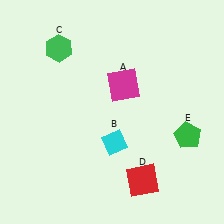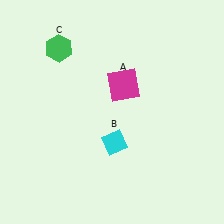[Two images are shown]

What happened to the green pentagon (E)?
The green pentagon (E) was removed in Image 2. It was in the bottom-right area of Image 1.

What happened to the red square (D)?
The red square (D) was removed in Image 2. It was in the bottom-right area of Image 1.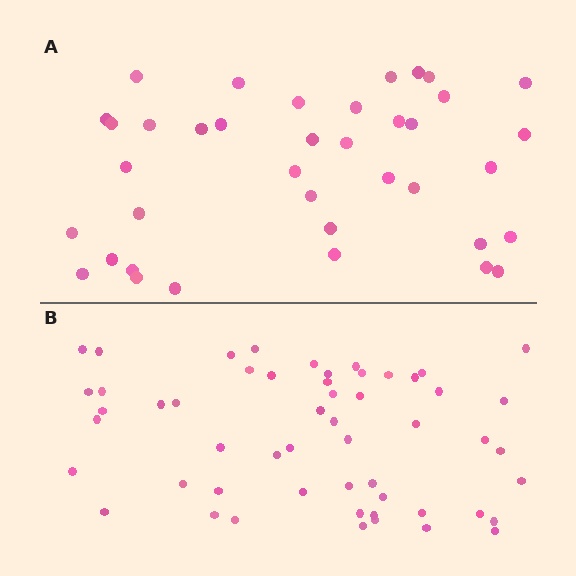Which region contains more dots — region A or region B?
Region B (the bottom region) has more dots.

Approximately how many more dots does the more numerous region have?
Region B has approximately 15 more dots than region A.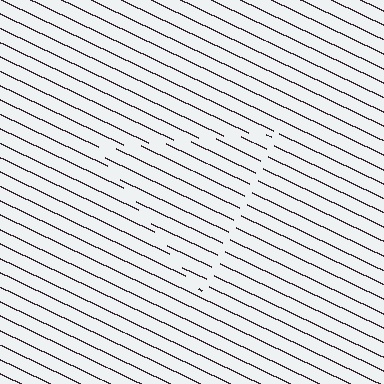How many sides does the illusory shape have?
3 sides — the line-ends trace a triangle.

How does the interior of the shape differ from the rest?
The interior of the shape contains the same grating, shifted by half a period — the contour is defined by the phase discontinuity where line-ends from the inner and outer gratings abut.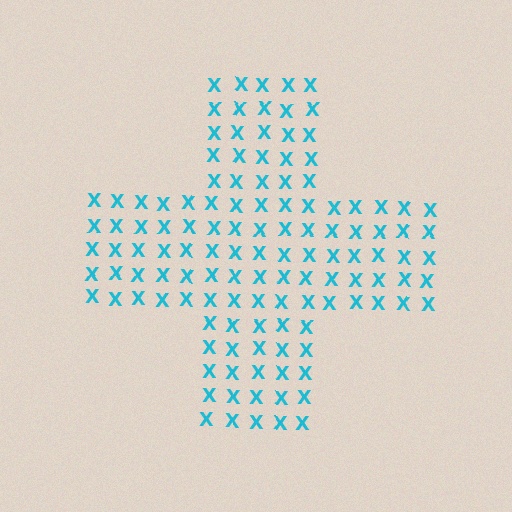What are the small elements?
The small elements are letter X's.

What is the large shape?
The large shape is a cross.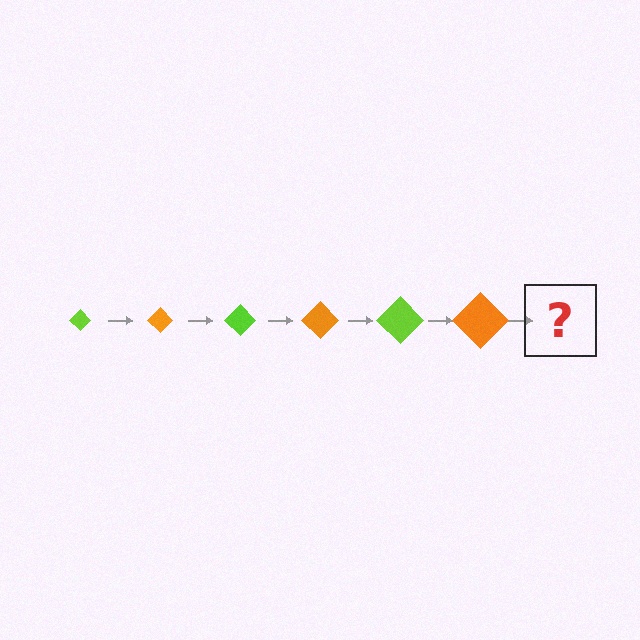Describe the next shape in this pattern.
It should be a lime diamond, larger than the previous one.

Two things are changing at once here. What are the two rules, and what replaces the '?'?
The two rules are that the diamond grows larger each step and the color cycles through lime and orange. The '?' should be a lime diamond, larger than the previous one.